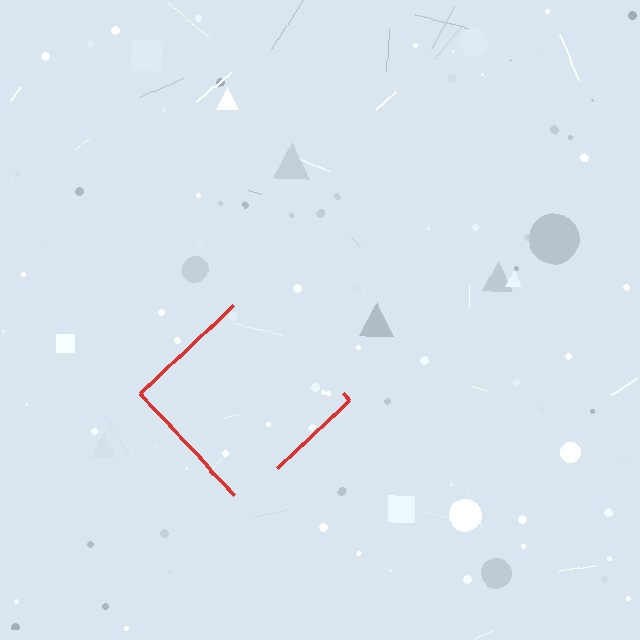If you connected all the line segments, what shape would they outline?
They would outline a diamond.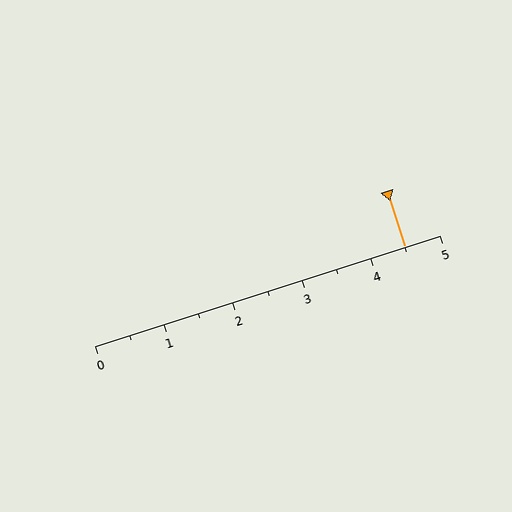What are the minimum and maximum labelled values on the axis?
The axis runs from 0 to 5.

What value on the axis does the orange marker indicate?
The marker indicates approximately 4.5.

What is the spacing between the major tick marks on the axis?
The major ticks are spaced 1 apart.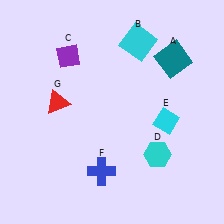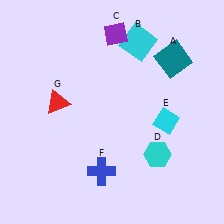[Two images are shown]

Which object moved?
The purple diamond (C) moved right.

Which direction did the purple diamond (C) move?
The purple diamond (C) moved right.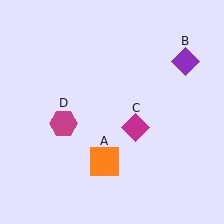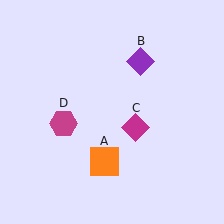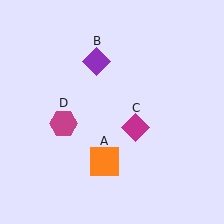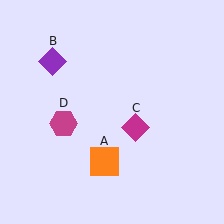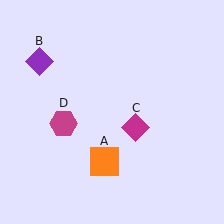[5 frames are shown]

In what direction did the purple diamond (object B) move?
The purple diamond (object B) moved left.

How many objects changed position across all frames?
1 object changed position: purple diamond (object B).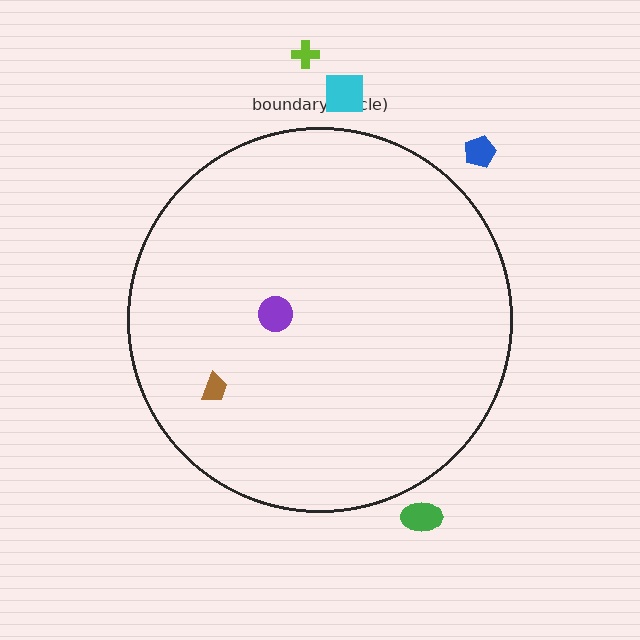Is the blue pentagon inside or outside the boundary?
Outside.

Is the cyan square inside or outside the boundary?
Outside.